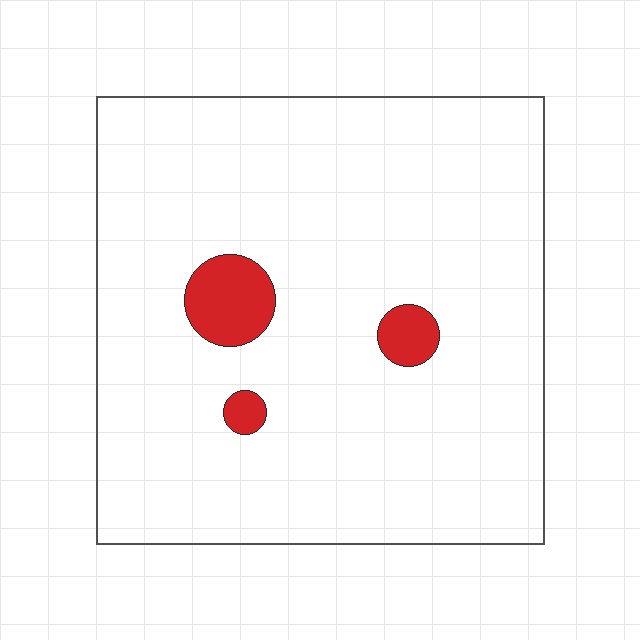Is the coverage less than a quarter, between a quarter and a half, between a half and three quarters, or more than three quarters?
Less than a quarter.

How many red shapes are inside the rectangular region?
3.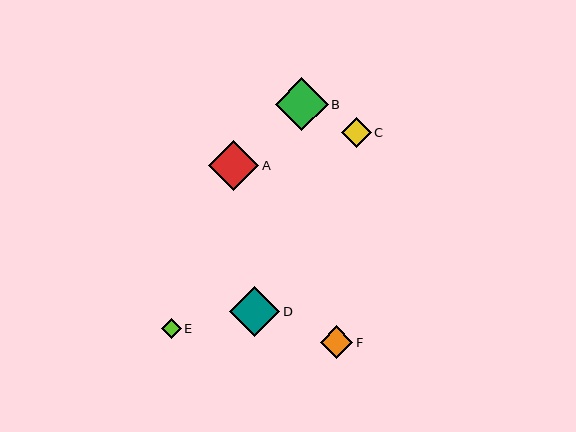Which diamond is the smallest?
Diamond E is the smallest with a size of approximately 20 pixels.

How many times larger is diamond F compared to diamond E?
Diamond F is approximately 1.7 times the size of diamond E.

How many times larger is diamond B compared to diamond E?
Diamond B is approximately 2.7 times the size of diamond E.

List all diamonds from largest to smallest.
From largest to smallest: B, D, A, F, C, E.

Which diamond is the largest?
Diamond B is the largest with a size of approximately 53 pixels.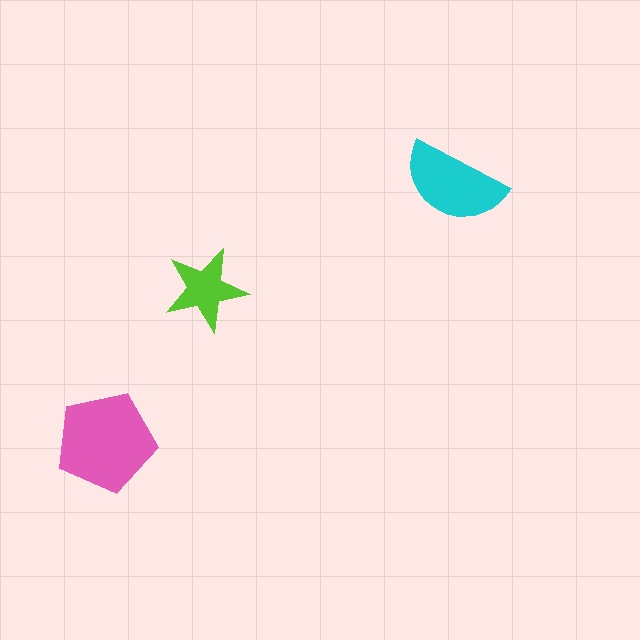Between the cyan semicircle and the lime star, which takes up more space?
The cyan semicircle.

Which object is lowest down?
The pink pentagon is bottommost.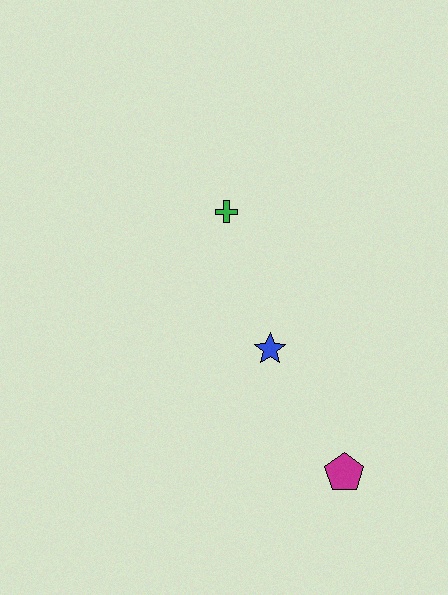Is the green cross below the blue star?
No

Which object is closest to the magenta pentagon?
The blue star is closest to the magenta pentagon.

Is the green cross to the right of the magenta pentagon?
No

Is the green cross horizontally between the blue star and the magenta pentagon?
No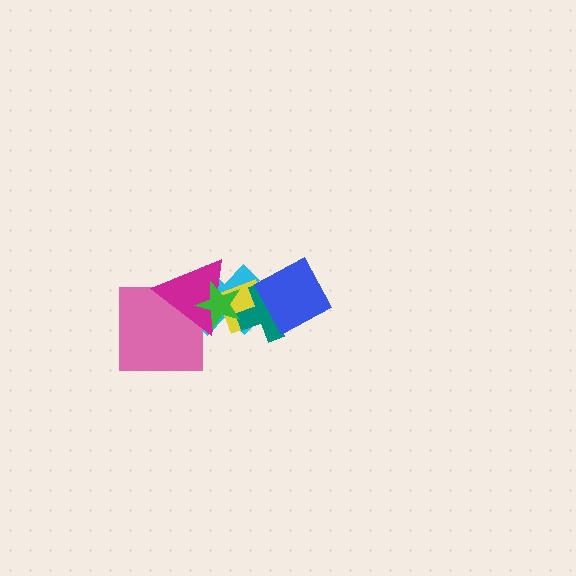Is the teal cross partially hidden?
Yes, it is partially covered by another shape.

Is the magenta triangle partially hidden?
Yes, it is partially covered by another shape.